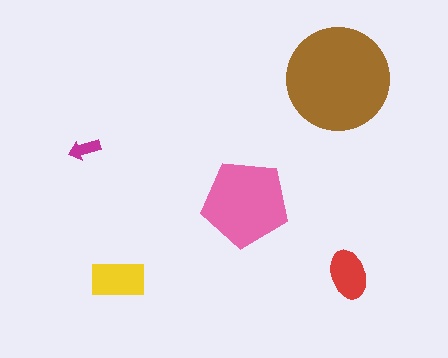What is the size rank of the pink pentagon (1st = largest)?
2nd.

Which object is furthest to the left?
The magenta arrow is leftmost.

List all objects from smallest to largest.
The magenta arrow, the red ellipse, the yellow rectangle, the pink pentagon, the brown circle.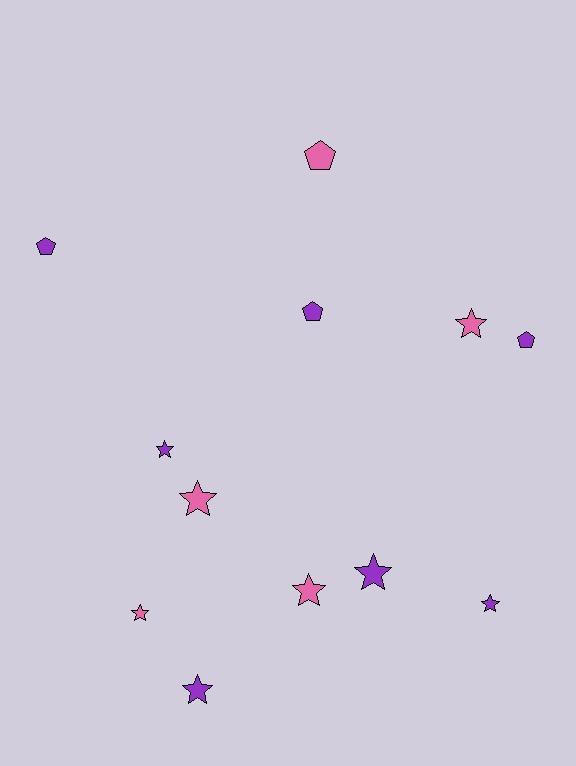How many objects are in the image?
There are 12 objects.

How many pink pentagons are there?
There is 1 pink pentagon.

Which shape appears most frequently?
Star, with 8 objects.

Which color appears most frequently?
Purple, with 7 objects.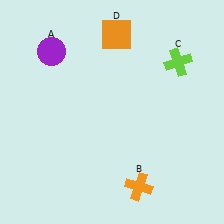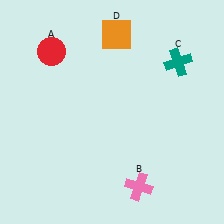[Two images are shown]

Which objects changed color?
A changed from purple to red. B changed from orange to pink. C changed from lime to teal.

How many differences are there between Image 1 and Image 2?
There are 3 differences between the two images.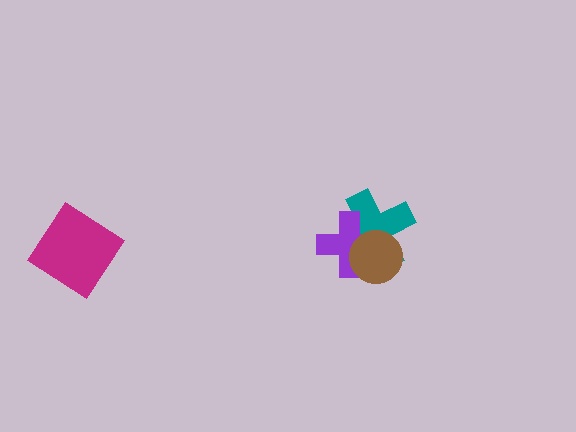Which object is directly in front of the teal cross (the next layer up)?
The purple cross is directly in front of the teal cross.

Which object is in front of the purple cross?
The brown circle is in front of the purple cross.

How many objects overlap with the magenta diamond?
0 objects overlap with the magenta diamond.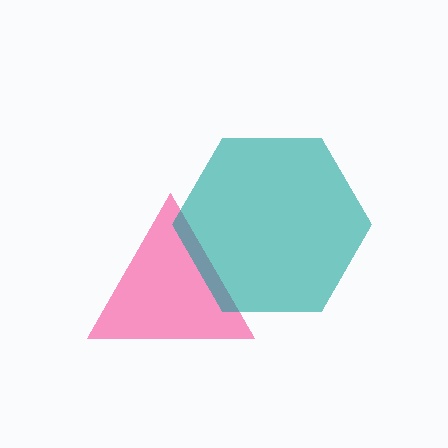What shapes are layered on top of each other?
The layered shapes are: a pink triangle, a teal hexagon.